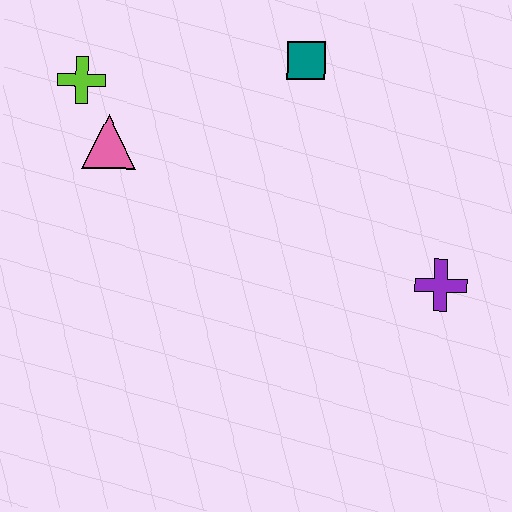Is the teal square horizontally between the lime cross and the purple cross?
Yes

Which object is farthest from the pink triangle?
The purple cross is farthest from the pink triangle.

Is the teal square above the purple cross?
Yes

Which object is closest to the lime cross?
The pink triangle is closest to the lime cross.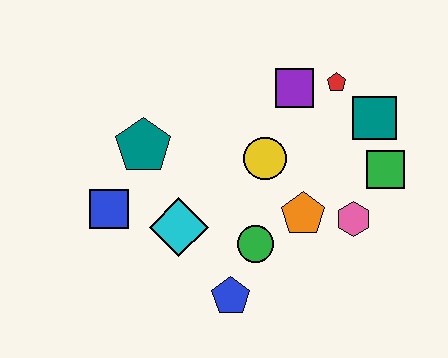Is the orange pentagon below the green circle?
No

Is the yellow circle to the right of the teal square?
No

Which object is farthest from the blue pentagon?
The red pentagon is farthest from the blue pentagon.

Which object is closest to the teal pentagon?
The blue square is closest to the teal pentagon.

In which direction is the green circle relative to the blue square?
The green circle is to the right of the blue square.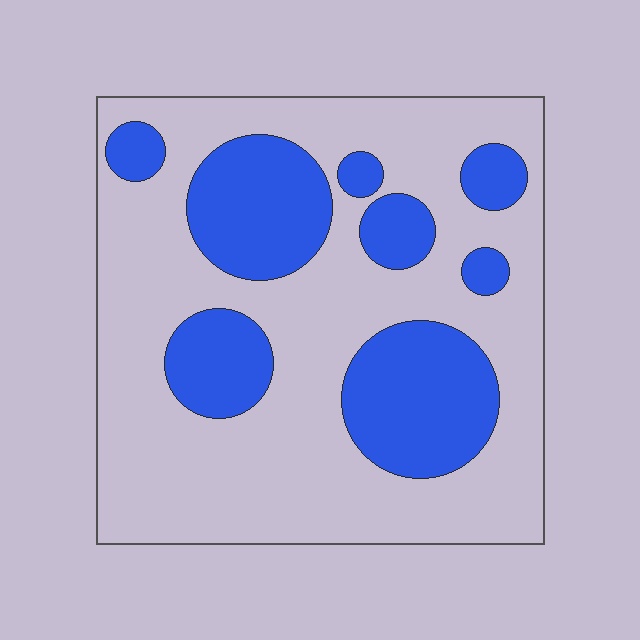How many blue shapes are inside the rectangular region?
8.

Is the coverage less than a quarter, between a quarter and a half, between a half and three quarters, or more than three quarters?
Between a quarter and a half.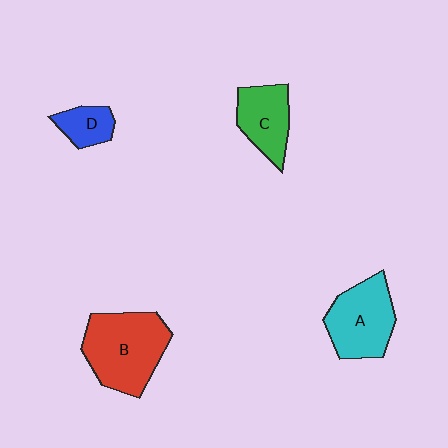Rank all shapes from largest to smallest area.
From largest to smallest: B (red), A (cyan), C (green), D (blue).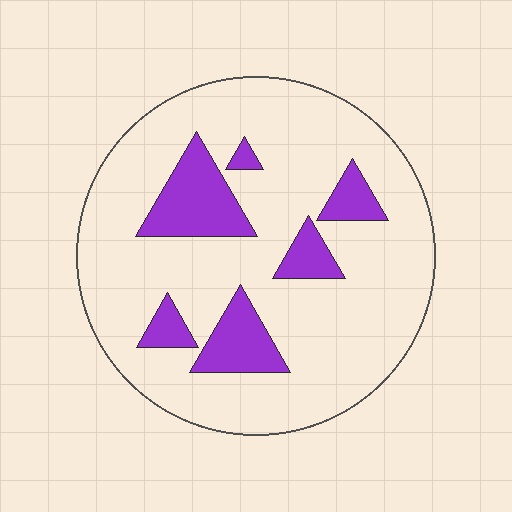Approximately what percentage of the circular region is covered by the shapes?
Approximately 20%.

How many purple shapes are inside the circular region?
6.